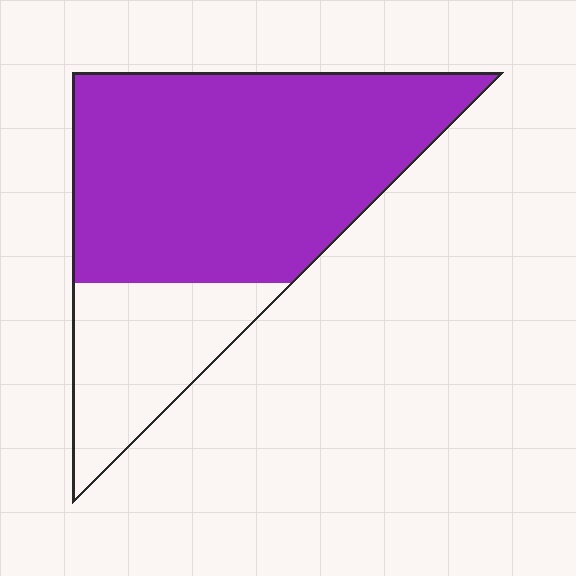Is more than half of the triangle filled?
Yes.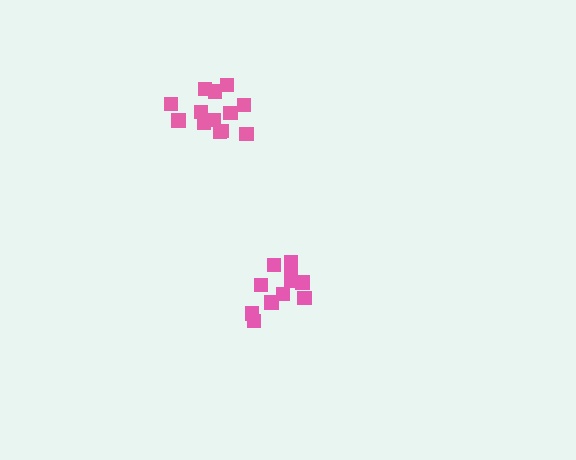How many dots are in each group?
Group 1: 13 dots, Group 2: 11 dots (24 total).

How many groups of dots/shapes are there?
There are 2 groups.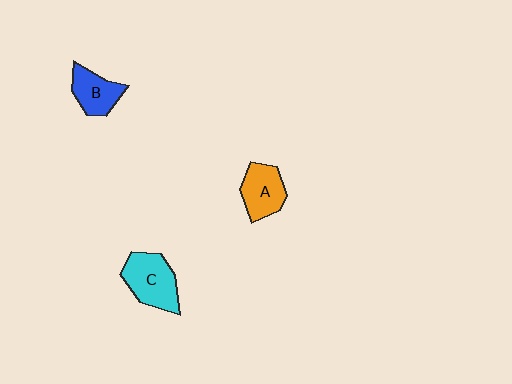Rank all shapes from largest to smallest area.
From largest to smallest: C (cyan), A (orange), B (blue).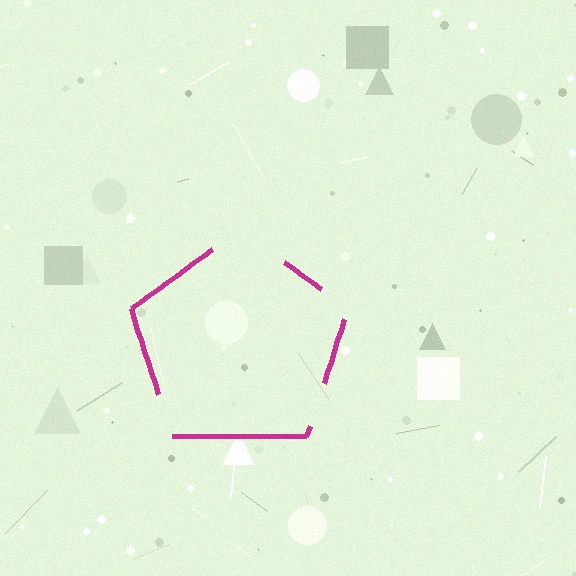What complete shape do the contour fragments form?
The contour fragments form a pentagon.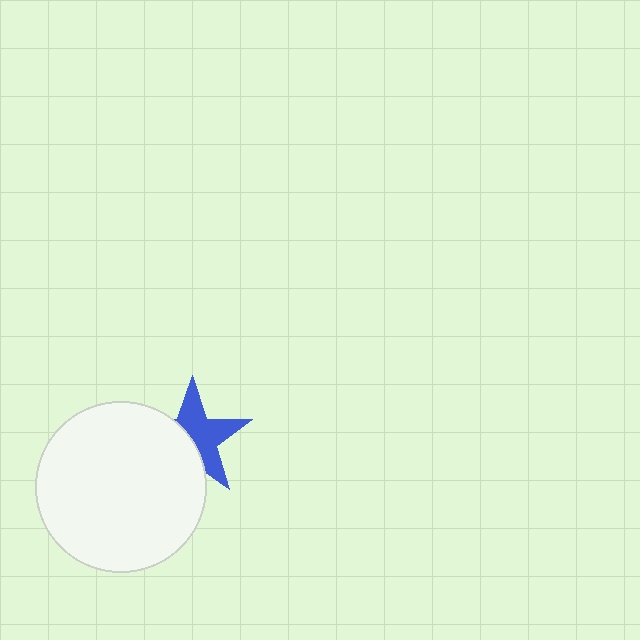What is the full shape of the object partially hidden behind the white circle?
The partially hidden object is a blue star.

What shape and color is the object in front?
The object in front is a white circle.